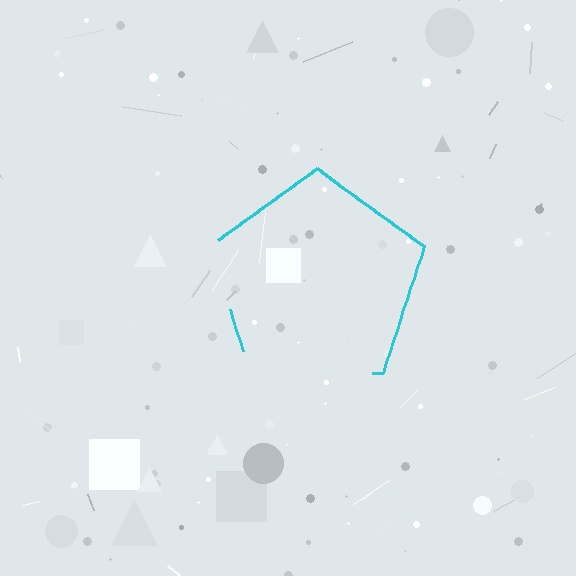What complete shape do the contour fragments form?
The contour fragments form a pentagon.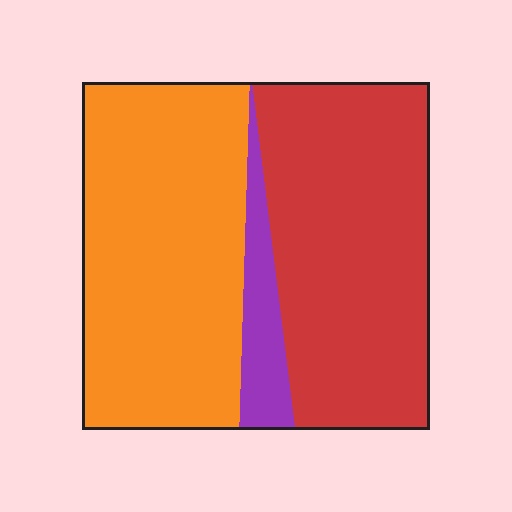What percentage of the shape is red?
Red covers 45% of the shape.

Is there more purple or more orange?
Orange.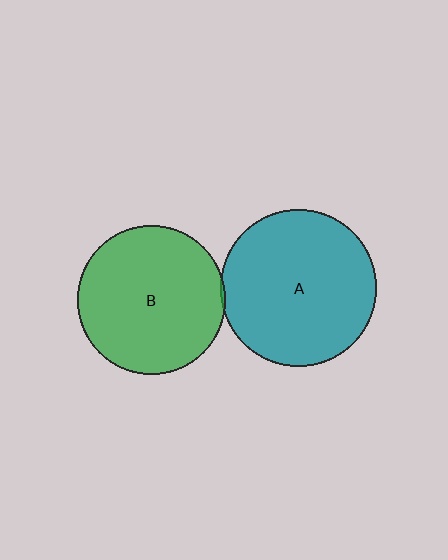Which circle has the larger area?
Circle A (teal).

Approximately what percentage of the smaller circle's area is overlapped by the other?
Approximately 5%.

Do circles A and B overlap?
Yes.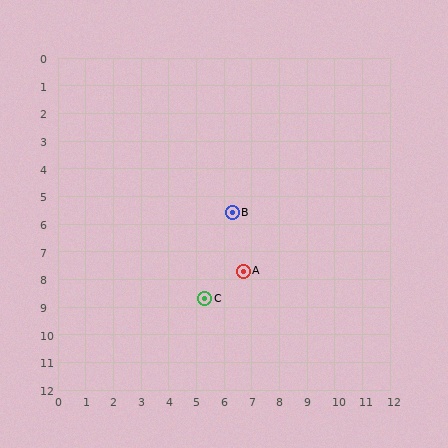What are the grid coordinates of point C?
Point C is at approximately (5.3, 8.7).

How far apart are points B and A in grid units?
Points B and A are about 2.1 grid units apart.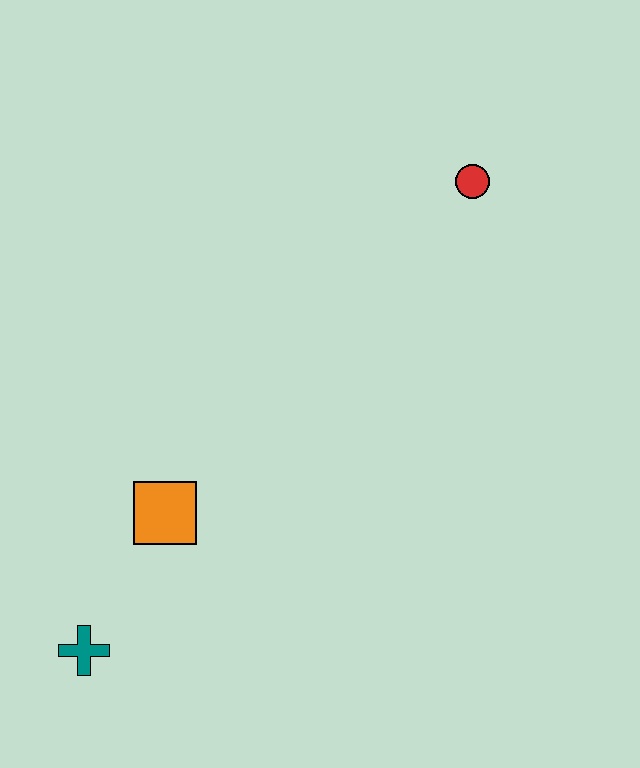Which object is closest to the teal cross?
The orange square is closest to the teal cross.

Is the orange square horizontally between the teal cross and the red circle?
Yes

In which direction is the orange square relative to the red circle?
The orange square is below the red circle.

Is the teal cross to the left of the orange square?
Yes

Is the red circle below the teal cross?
No